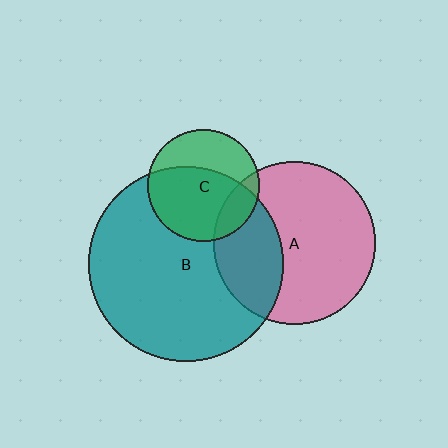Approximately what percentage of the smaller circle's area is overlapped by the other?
Approximately 15%.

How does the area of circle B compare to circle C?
Approximately 3.0 times.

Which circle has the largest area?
Circle B (teal).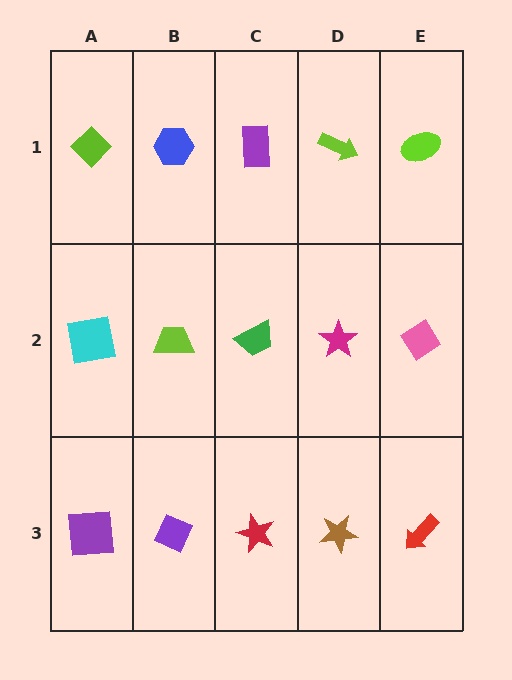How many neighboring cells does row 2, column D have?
4.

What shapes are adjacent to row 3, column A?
A cyan square (row 2, column A), a purple diamond (row 3, column B).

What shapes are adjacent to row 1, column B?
A lime trapezoid (row 2, column B), a lime diamond (row 1, column A), a purple rectangle (row 1, column C).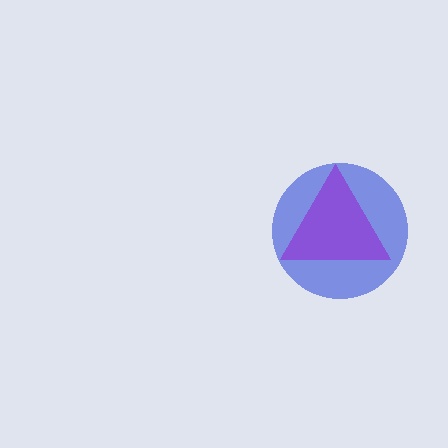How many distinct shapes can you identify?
There are 2 distinct shapes: a blue circle, a purple triangle.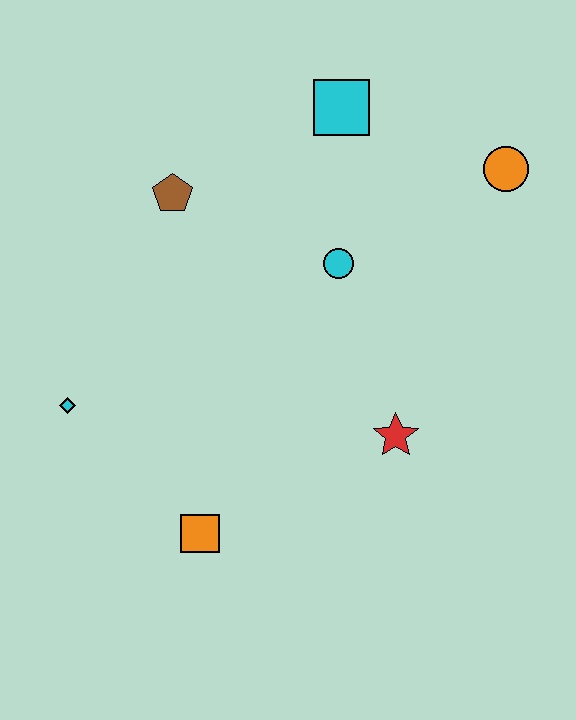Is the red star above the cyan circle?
No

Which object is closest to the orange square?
The cyan diamond is closest to the orange square.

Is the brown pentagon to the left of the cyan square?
Yes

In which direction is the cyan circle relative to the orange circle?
The cyan circle is to the left of the orange circle.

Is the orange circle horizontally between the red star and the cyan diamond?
No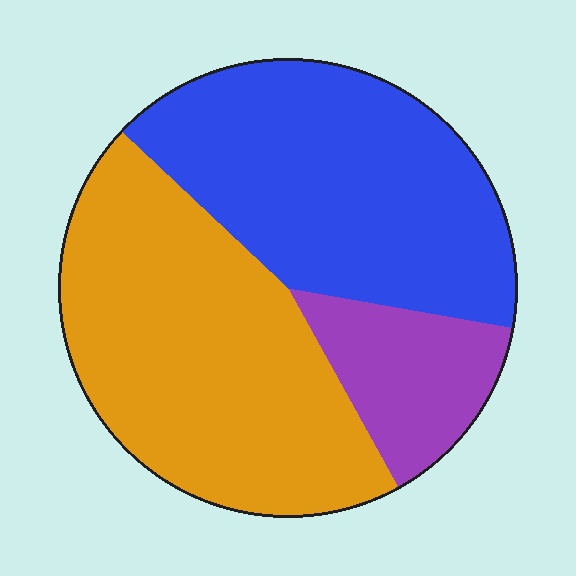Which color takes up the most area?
Orange, at roughly 45%.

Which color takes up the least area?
Purple, at roughly 15%.